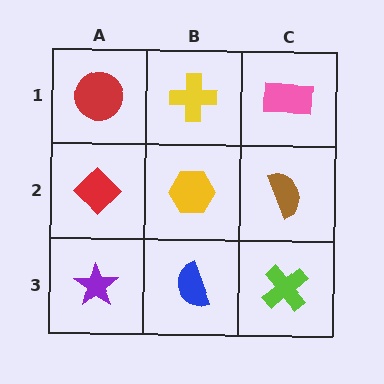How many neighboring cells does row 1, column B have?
3.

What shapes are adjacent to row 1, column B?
A yellow hexagon (row 2, column B), a red circle (row 1, column A), a pink rectangle (row 1, column C).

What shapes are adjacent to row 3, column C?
A brown semicircle (row 2, column C), a blue semicircle (row 3, column B).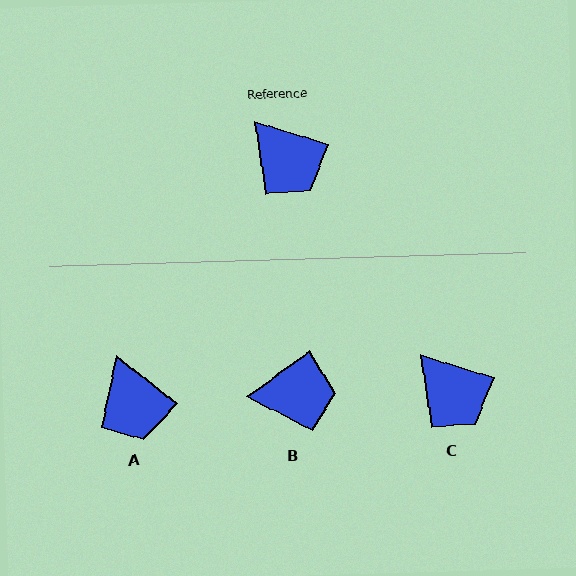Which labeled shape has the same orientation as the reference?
C.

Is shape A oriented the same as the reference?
No, it is off by about 21 degrees.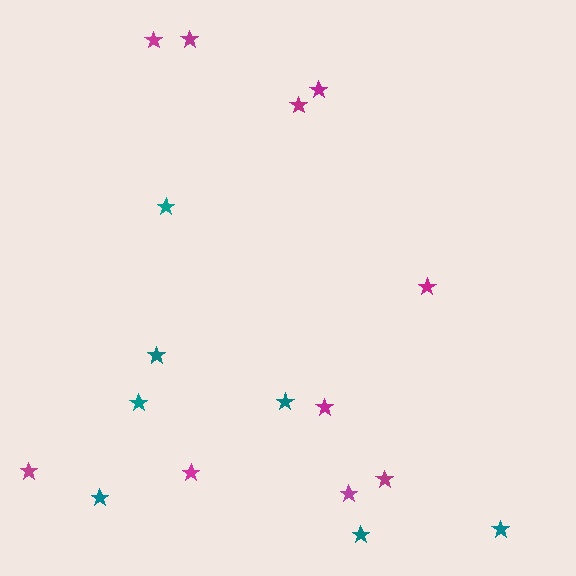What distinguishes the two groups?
There are 2 groups: one group of magenta stars (10) and one group of teal stars (7).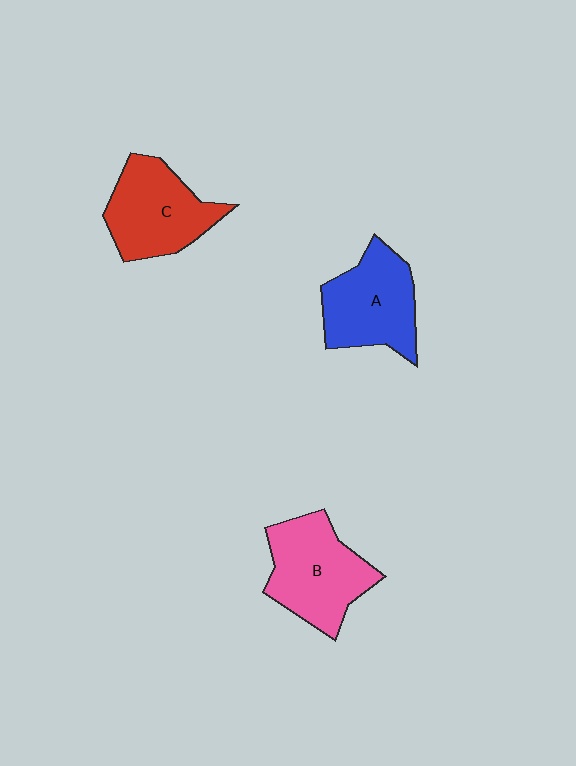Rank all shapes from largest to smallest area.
From largest to smallest: B (pink), C (red), A (blue).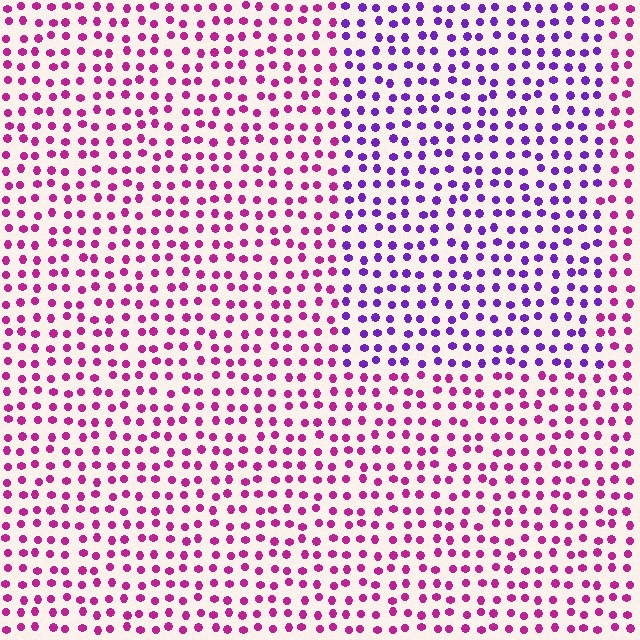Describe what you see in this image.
The image is filled with small magenta elements in a uniform arrangement. A rectangle-shaped region is visible where the elements are tinted to a slightly different hue, forming a subtle color boundary.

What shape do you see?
I see a rectangle.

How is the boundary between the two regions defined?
The boundary is defined purely by a slight shift in hue (about 45 degrees). Spacing, size, and orientation are identical on both sides.